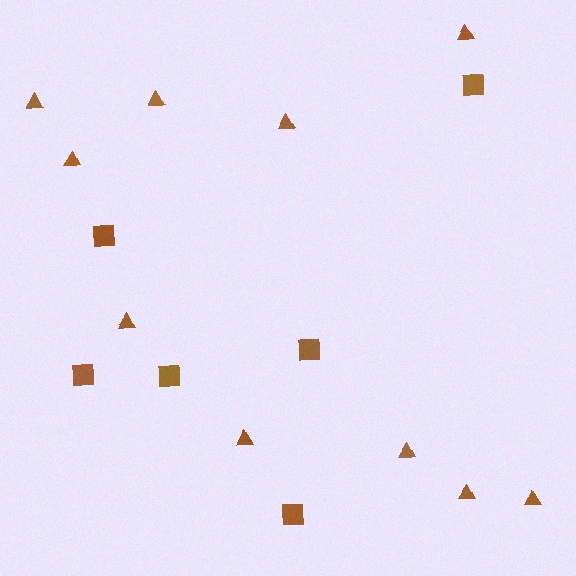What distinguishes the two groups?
There are 2 groups: one group of squares (6) and one group of triangles (10).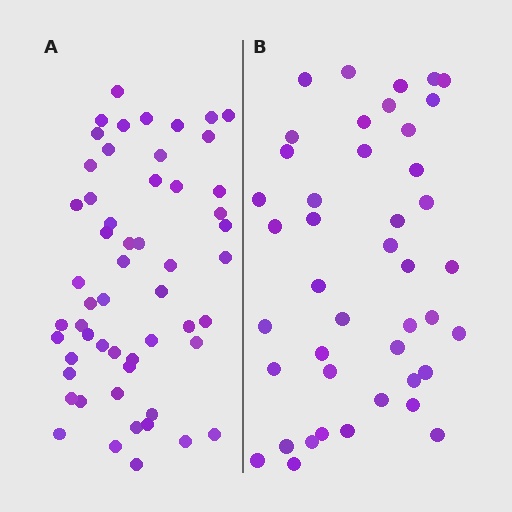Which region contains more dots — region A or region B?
Region A (the left region) has more dots.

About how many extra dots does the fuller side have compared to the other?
Region A has roughly 12 or so more dots than region B.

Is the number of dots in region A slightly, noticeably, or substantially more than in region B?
Region A has noticeably more, but not dramatically so. The ratio is roughly 1.3 to 1.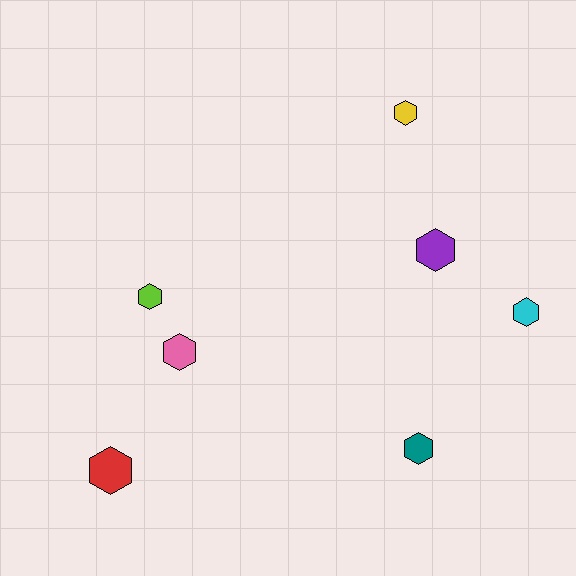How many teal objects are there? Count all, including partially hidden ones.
There is 1 teal object.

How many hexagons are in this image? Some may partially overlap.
There are 7 hexagons.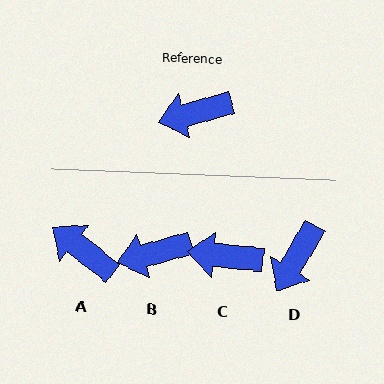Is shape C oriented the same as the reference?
No, it is off by about 21 degrees.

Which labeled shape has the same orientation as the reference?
B.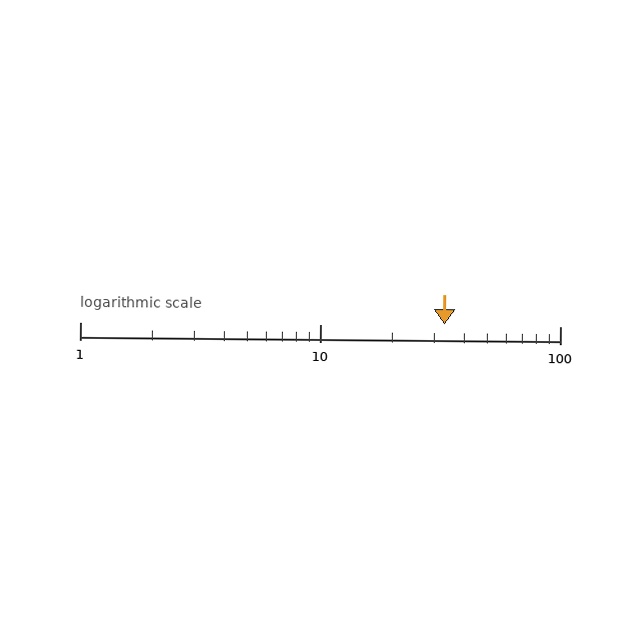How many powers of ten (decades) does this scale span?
The scale spans 2 decades, from 1 to 100.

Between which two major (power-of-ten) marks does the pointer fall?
The pointer is between 10 and 100.